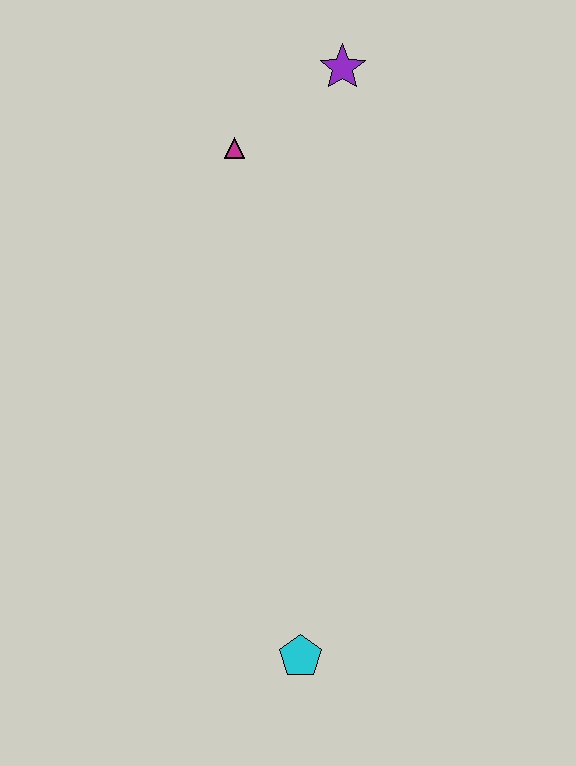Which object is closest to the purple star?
The magenta triangle is closest to the purple star.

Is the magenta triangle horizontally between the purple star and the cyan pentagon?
No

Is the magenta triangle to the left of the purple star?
Yes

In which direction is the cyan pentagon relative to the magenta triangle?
The cyan pentagon is below the magenta triangle.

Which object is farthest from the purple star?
The cyan pentagon is farthest from the purple star.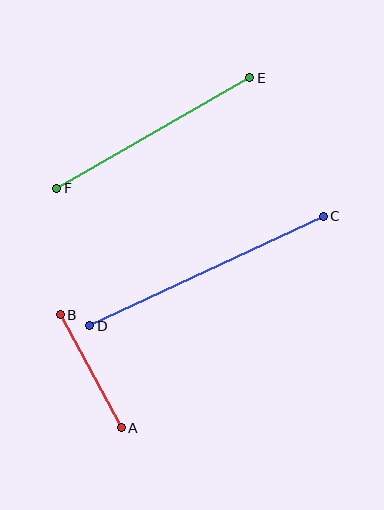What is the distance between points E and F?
The distance is approximately 223 pixels.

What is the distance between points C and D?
The distance is approximately 258 pixels.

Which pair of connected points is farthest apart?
Points C and D are farthest apart.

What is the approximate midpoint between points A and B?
The midpoint is at approximately (91, 371) pixels.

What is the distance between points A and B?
The distance is approximately 128 pixels.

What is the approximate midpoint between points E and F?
The midpoint is at approximately (153, 133) pixels.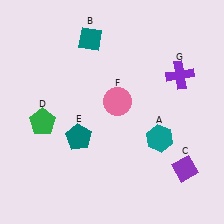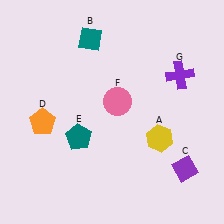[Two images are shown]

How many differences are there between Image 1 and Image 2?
There are 2 differences between the two images.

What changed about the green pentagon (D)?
In Image 1, D is green. In Image 2, it changed to orange.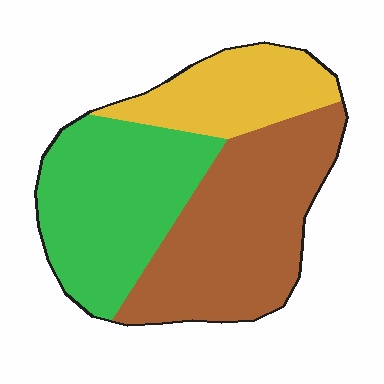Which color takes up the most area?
Brown, at roughly 40%.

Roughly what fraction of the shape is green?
Green takes up about three eighths (3/8) of the shape.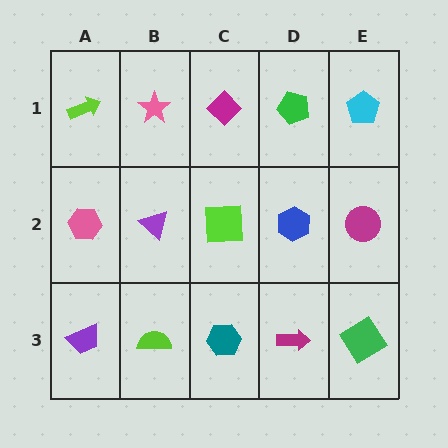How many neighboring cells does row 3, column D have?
3.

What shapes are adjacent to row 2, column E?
A cyan pentagon (row 1, column E), a green diamond (row 3, column E), a blue hexagon (row 2, column D).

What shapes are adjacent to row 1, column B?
A purple triangle (row 2, column B), a lime arrow (row 1, column A), a magenta diamond (row 1, column C).